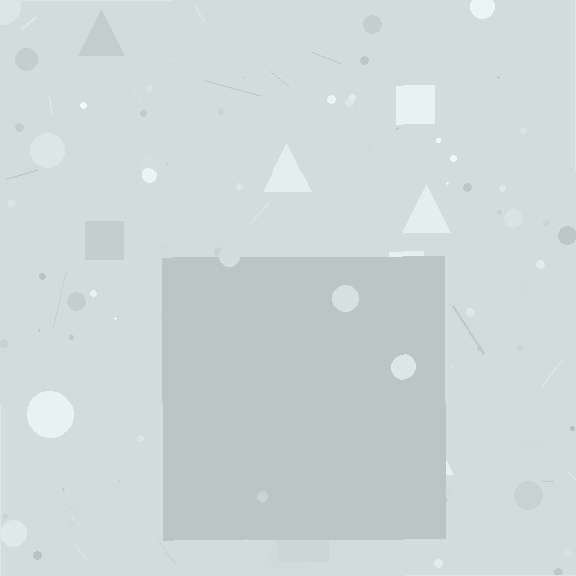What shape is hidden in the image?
A square is hidden in the image.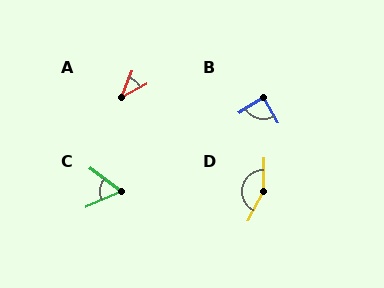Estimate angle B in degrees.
Approximately 89 degrees.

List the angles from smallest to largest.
A (41°), C (61°), B (89°), D (153°).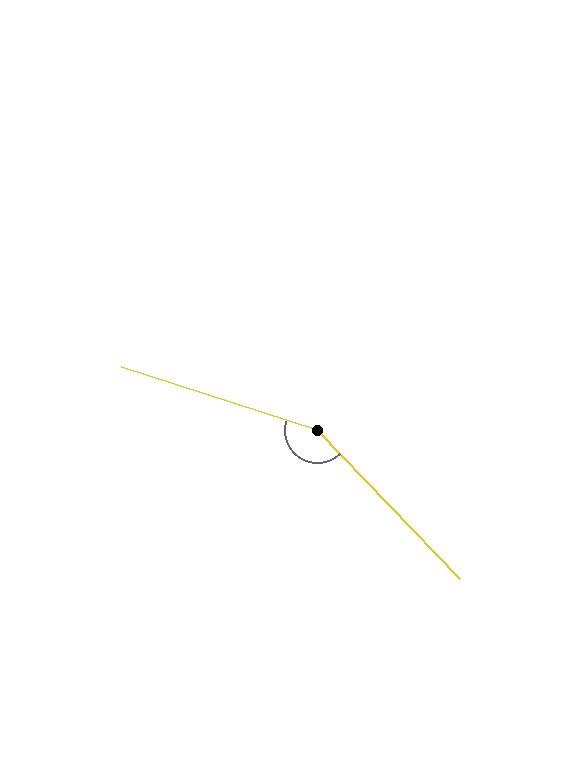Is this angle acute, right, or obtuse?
It is obtuse.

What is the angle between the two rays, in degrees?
Approximately 151 degrees.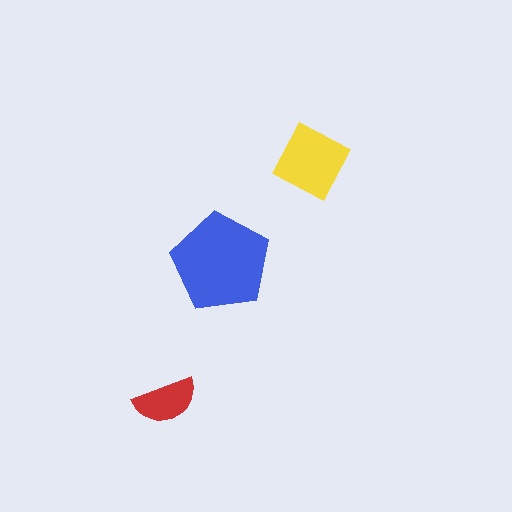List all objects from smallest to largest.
The red semicircle, the yellow diamond, the blue pentagon.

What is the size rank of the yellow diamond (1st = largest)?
2nd.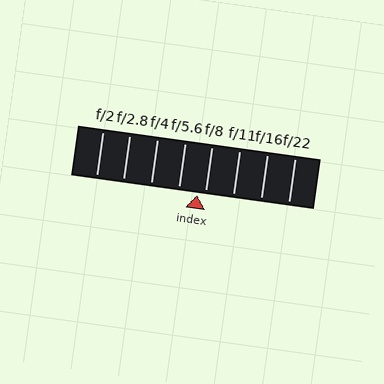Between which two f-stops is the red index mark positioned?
The index mark is between f/5.6 and f/8.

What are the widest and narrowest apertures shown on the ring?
The widest aperture shown is f/2 and the narrowest is f/22.